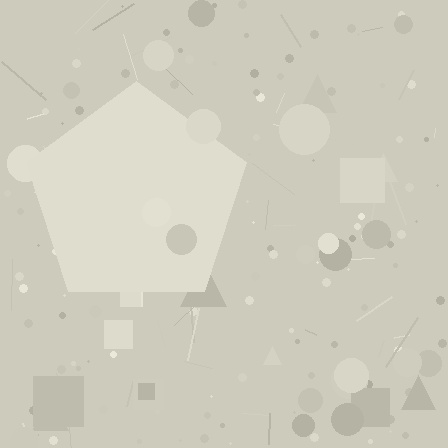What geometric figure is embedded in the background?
A pentagon is embedded in the background.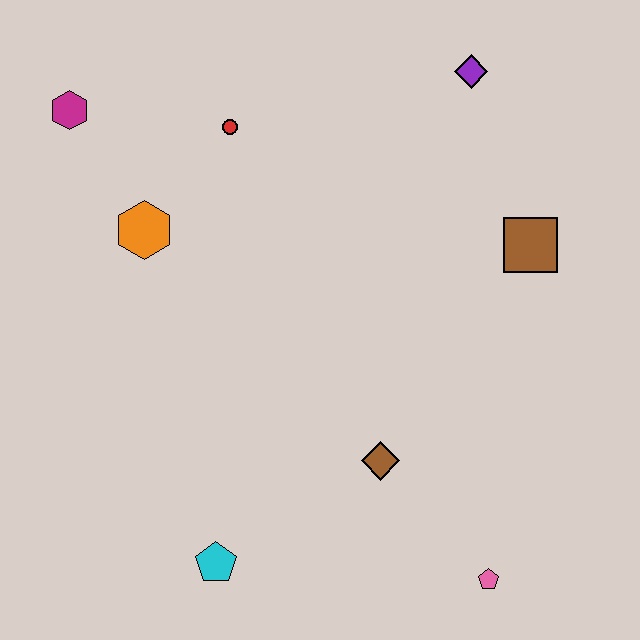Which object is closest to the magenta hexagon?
The orange hexagon is closest to the magenta hexagon.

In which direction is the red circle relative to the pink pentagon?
The red circle is above the pink pentagon.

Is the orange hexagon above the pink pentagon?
Yes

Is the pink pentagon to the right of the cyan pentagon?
Yes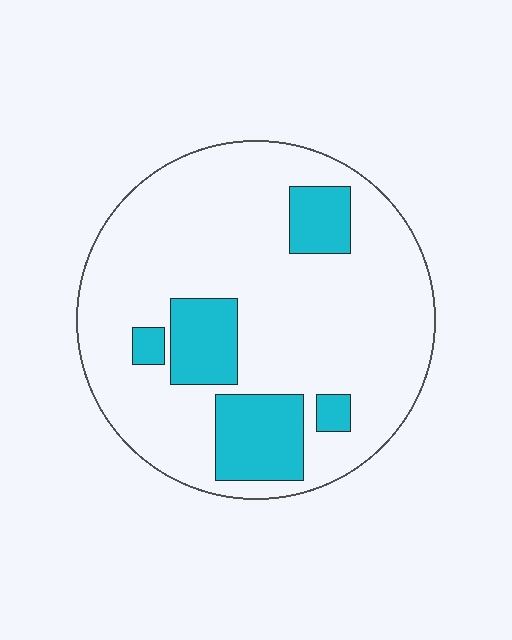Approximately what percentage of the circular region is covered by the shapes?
Approximately 20%.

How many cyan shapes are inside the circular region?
5.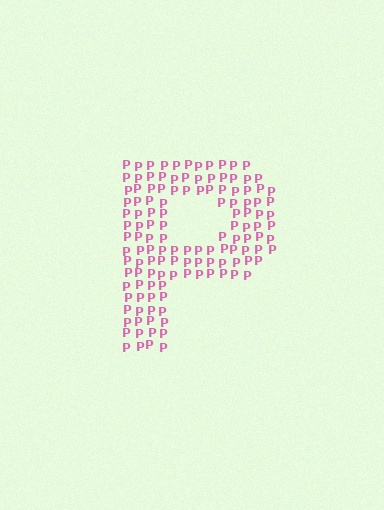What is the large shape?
The large shape is the letter P.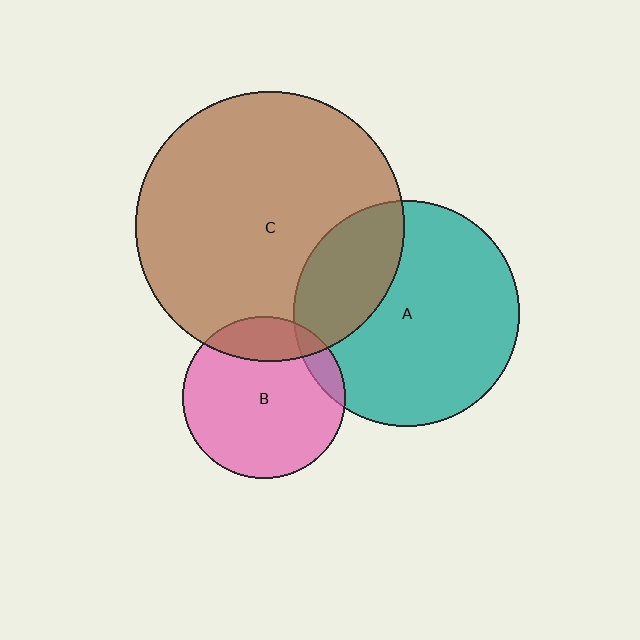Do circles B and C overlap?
Yes.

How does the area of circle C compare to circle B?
Approximately 2.8 times.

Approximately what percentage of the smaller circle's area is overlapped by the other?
Approximately 20%.